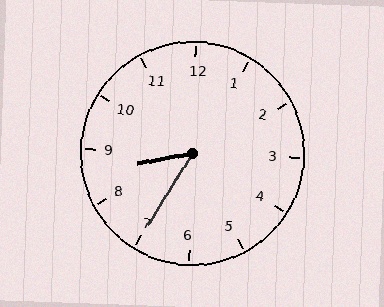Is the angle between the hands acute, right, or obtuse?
It is acute.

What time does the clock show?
8:35.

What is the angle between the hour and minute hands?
Approximately 48 degrees.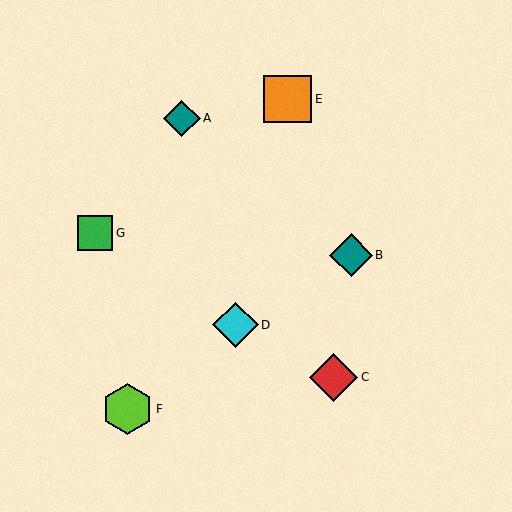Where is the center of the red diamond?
The center of the red diamond is at (333, 377).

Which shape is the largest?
The lime hexagon (labeled F) is the largest.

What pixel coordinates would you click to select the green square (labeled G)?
Click at (95, 233) to select the green square G.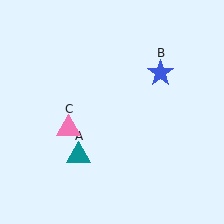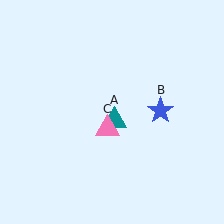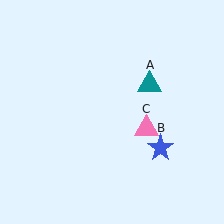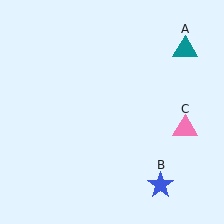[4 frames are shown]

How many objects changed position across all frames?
3 objects changed position: teal triangle (object A), blue star (object B), pink triangle (object C).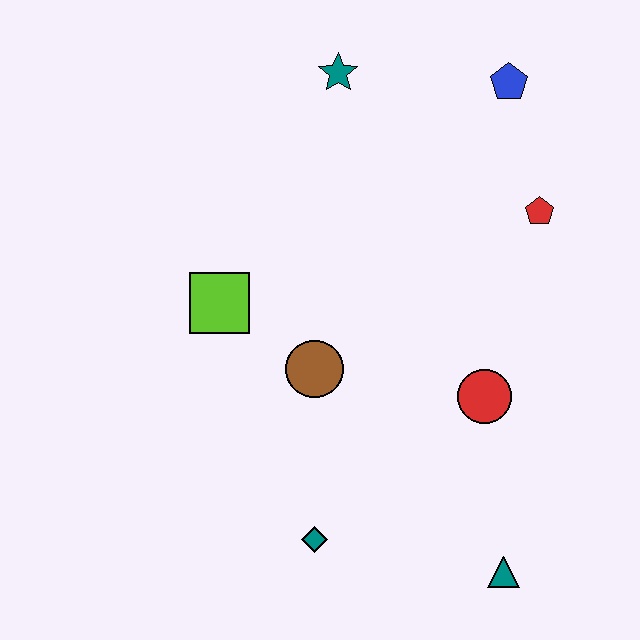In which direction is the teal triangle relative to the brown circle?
The teal triangle is below the brown circle.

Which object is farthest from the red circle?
The teal star is farthest from the red circle.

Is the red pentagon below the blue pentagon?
Yes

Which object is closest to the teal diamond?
The brown circle is closest to the teal diamond.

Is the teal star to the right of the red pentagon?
No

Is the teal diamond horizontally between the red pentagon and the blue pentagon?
No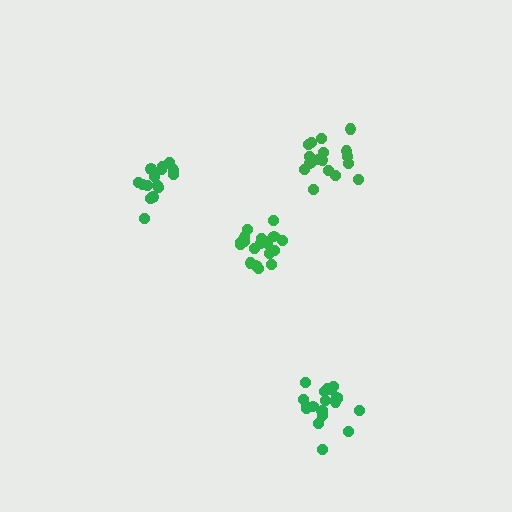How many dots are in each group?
Group 1: 19 dots, Group 2: 17 dots, Group 3: 15 dots, Group 4: 19 dots (70 total).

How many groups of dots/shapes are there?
There are 4 groups.